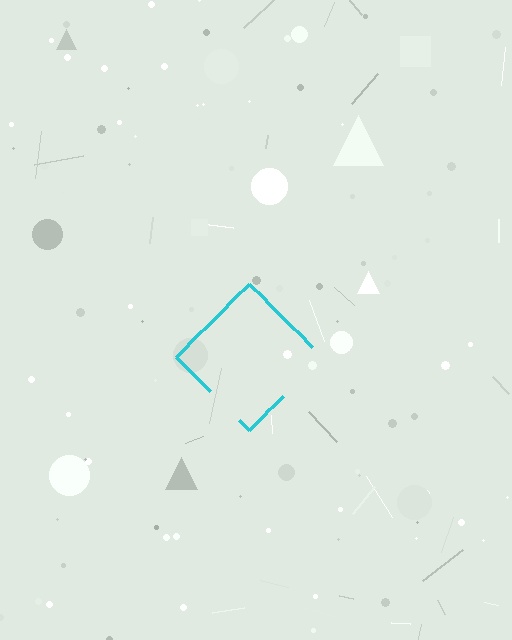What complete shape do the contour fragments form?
The contour fragments form a diamond.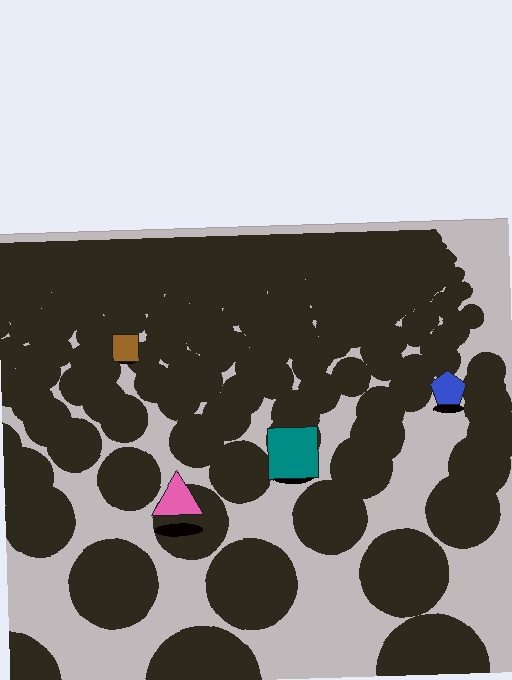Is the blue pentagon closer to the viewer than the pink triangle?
No. The pink triangle is closer — you can tell from the texture gradient: the ground texture is coarser near it.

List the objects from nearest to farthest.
From nearest to farthest: the pink triangle, the teal square, the blue pentagon, the brown square.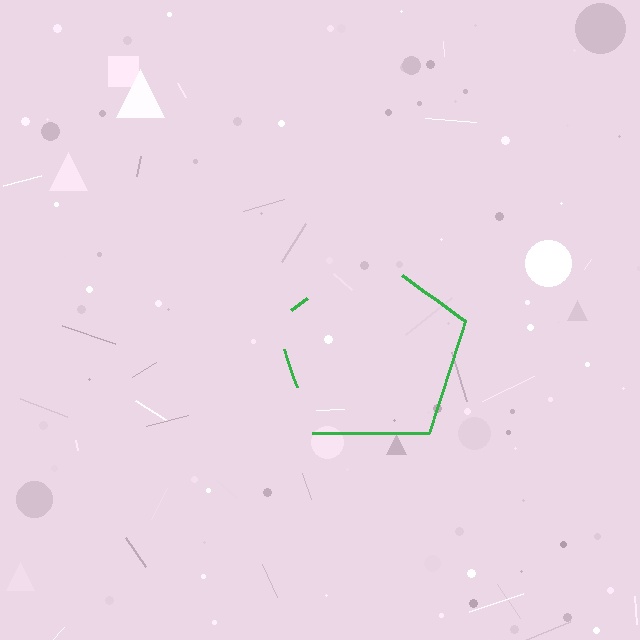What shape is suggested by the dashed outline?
The dashed outline suggests a pentagon.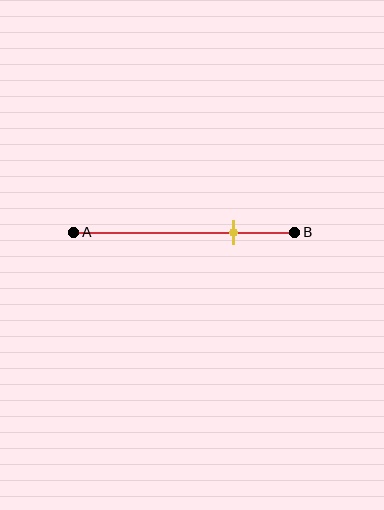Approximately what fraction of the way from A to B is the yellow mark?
The yellow mark is approximately 70% of the way from A to B.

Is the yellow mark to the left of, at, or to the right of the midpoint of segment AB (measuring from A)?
The yellow mark is to the right of the midpoint of segment AB.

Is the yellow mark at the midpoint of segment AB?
No, the mark is at about 70% from A, not at the 50% midpoint.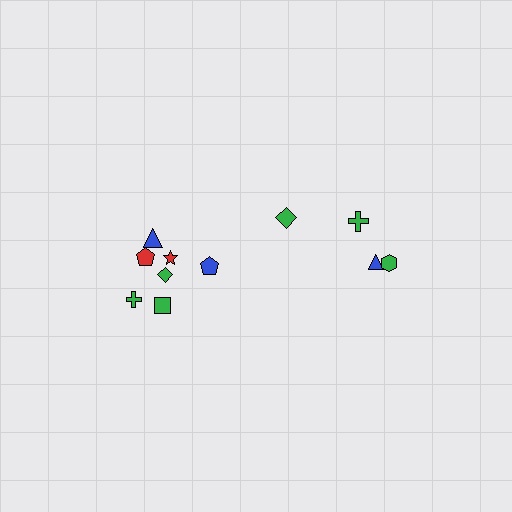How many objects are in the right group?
There are 4 objects.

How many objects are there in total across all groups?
There are 11 objects.